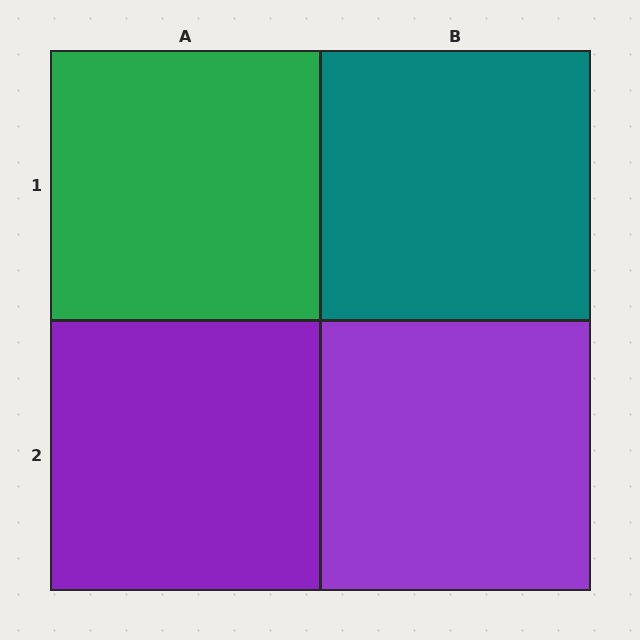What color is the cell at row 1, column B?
Teal.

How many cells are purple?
2 cells are purple.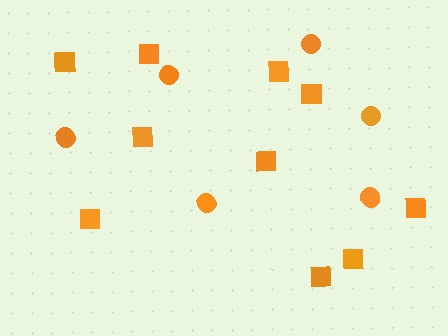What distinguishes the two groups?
There are 2 groups: one group of circles (6) and one group of squares (10).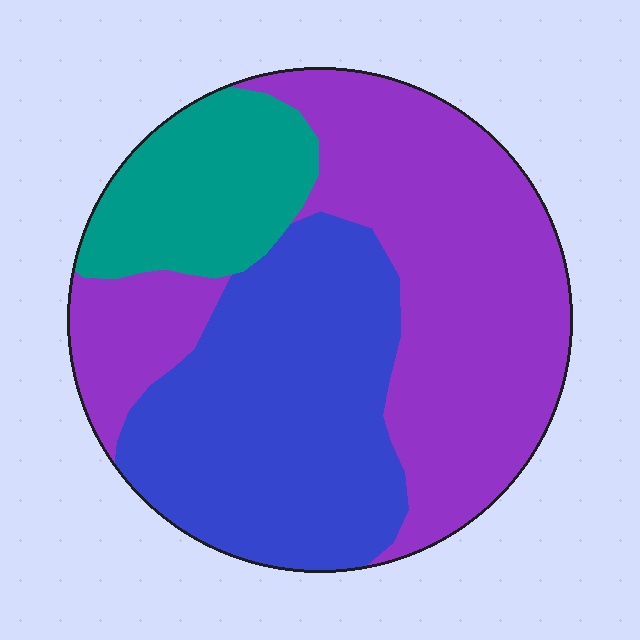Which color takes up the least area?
Teal, at roughly 15%.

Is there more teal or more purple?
Purple.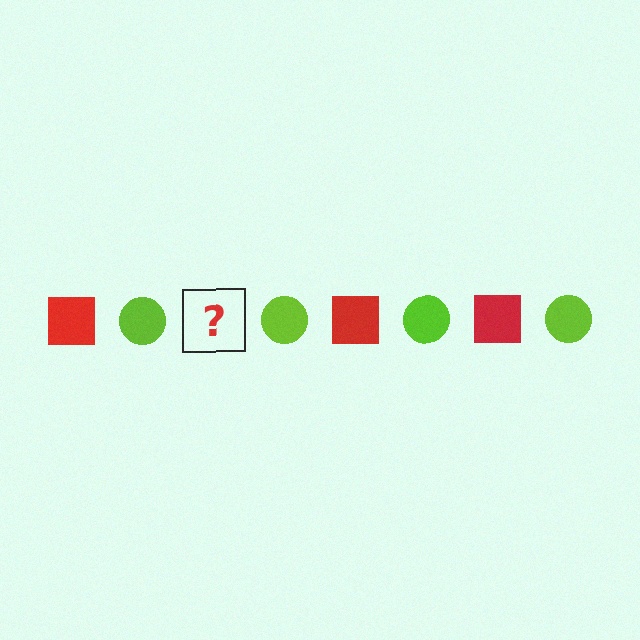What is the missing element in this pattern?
The missing element is a red square.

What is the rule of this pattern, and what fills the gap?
The rule is that the pattern alternates between red square and lime circle. The gap should be filled with a red square.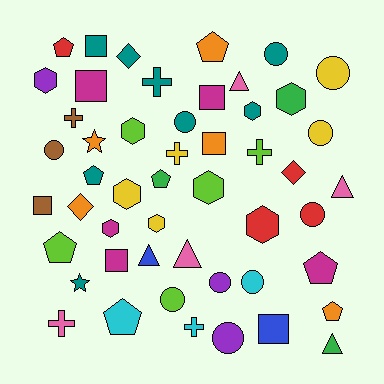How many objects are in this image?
There are 50 objects.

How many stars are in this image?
There are 2 stars.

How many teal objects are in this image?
There are 8 teal objects.